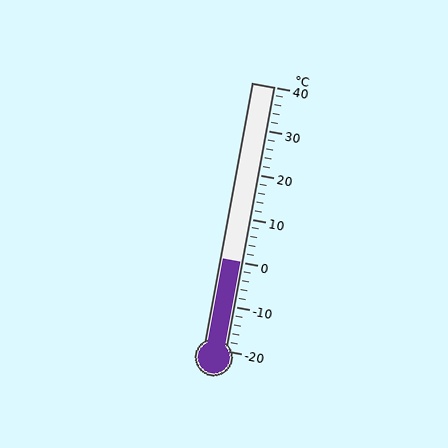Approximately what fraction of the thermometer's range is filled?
The thermometer is filled to approximately 35% of its range.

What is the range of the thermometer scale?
The thermometer scale ranges from -20°C to 40°C.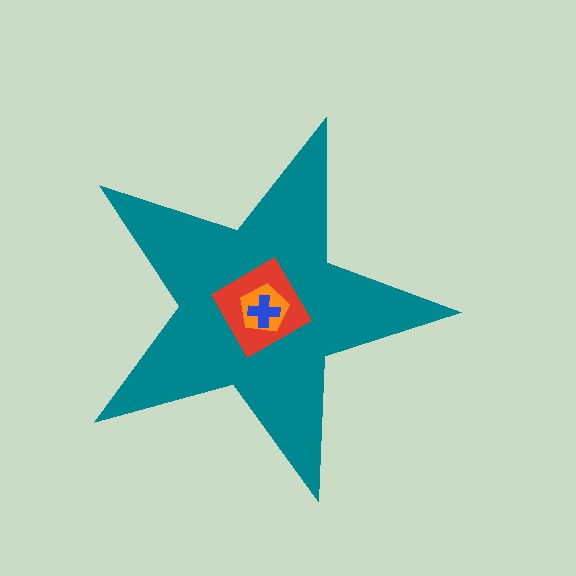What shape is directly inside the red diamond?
The orange pentagon.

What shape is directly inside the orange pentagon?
The blue cross.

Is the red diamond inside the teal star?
Yes.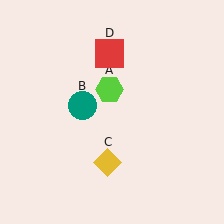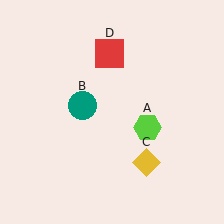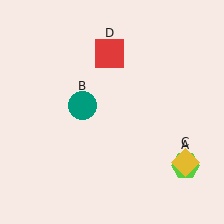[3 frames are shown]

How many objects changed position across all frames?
2 objects changed position: lime hexagon (object A), yellow diamond (object C).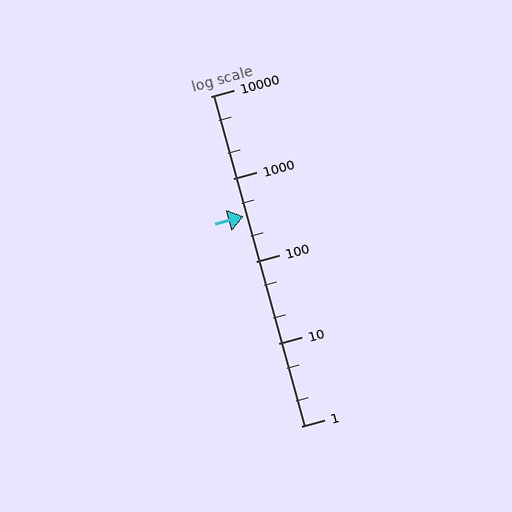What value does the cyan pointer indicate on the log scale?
The pointer indicates approximately 350.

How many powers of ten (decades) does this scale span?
The scale spans 4 decades, from 1 to 10000.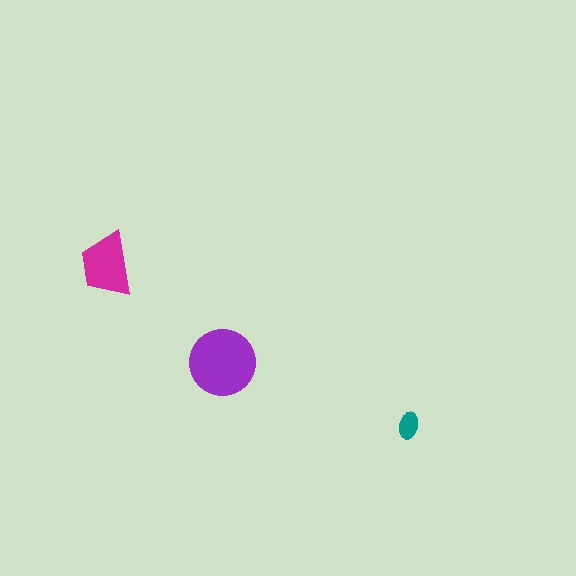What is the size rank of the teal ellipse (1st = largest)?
3rd.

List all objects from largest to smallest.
The purple circle, the magenta trapezoid, the teal ellipse.